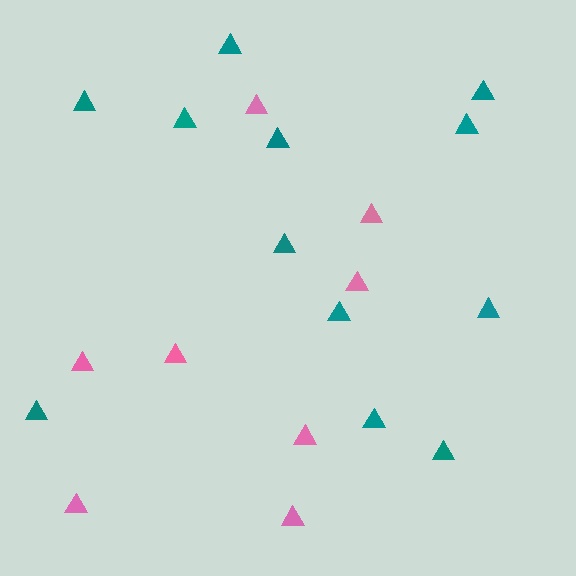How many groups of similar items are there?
There are 2 groups: one group of teal triangles (12) and one group of pink triangles (8).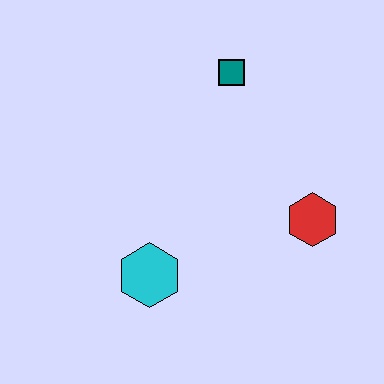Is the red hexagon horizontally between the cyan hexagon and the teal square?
No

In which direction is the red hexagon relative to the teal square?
The red hexagon is below the teal square.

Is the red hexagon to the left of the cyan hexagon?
No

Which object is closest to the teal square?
The red hexagon is closest to the teal square.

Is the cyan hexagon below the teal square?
Yes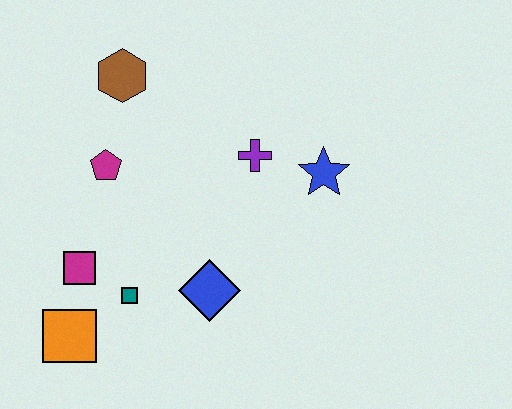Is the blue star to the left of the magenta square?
No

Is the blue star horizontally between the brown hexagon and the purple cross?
No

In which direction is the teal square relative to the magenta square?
The teal square is to the right of the magenta square.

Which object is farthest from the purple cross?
The orange square is farthest from the purple cross.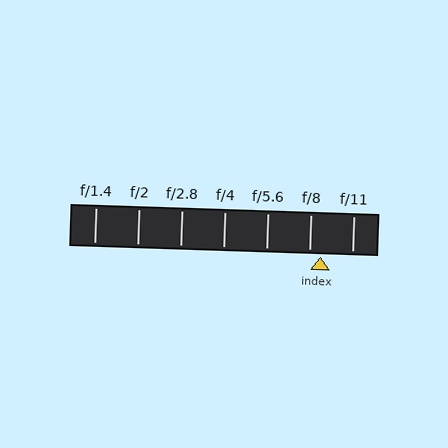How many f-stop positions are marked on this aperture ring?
There are 7 f-stop positions marked.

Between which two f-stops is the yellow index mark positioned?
The index mark is between f/8 and f/11.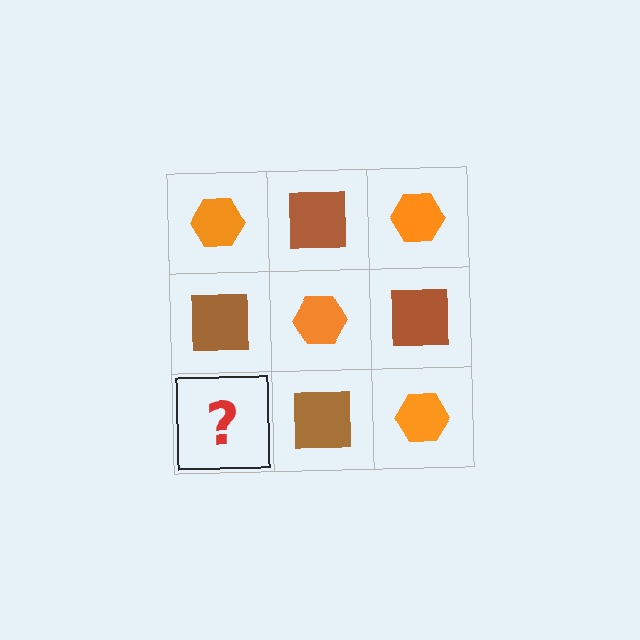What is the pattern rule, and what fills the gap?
The rule is that it alternates orange hexagon and brown square in a checkerboard pattern. The gap should be filled with an orange hexagon.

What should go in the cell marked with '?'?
The missing cell should contain an orange hexagon.